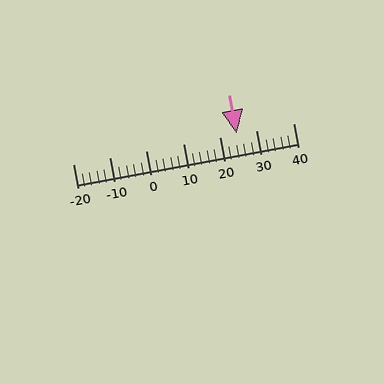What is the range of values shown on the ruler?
The ruler shows values from -20 to 40.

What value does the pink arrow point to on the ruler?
The pink arrow points to approximately 25.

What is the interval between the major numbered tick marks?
The major tick marks are spaced 10 units apart.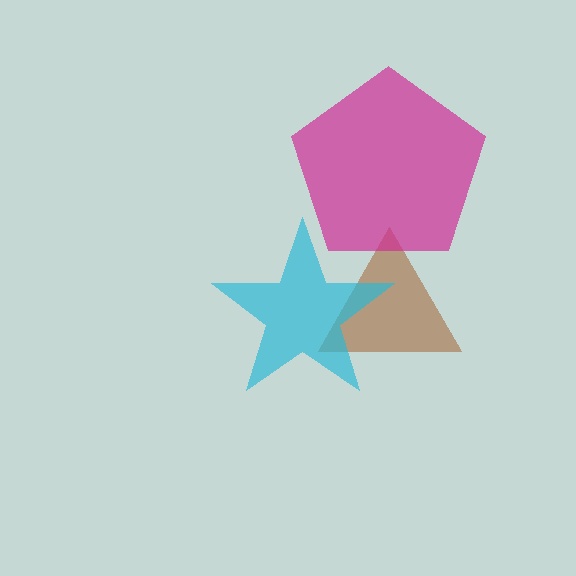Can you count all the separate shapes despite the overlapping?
Yes, there are 3 separate shapes.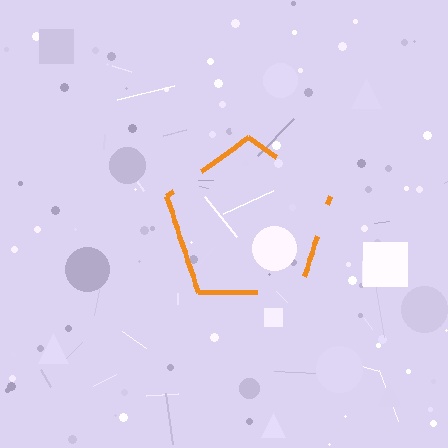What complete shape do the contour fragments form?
The contour fragments form a pentagon.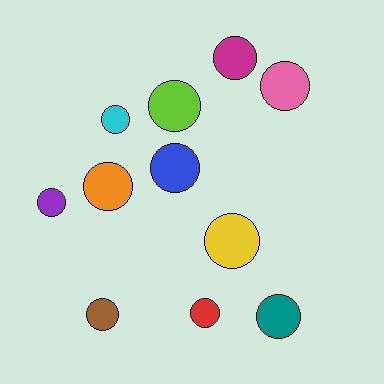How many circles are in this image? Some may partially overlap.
There are 11 circles.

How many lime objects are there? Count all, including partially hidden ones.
There is 1 lime object.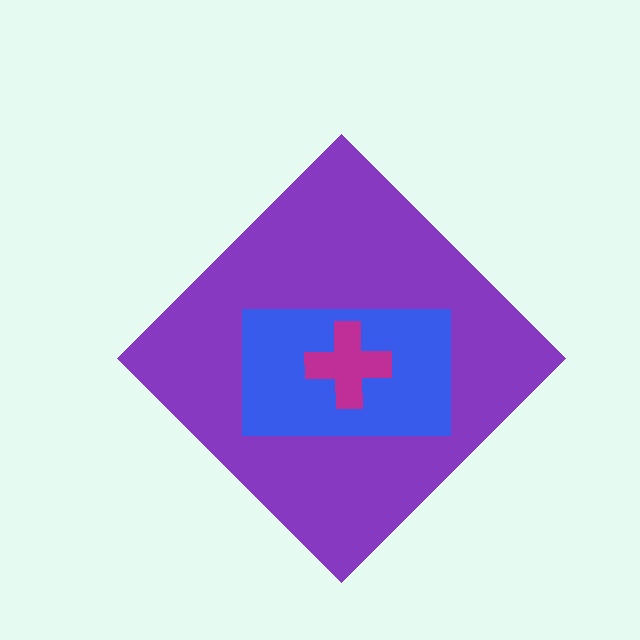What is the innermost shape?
The magenta cross.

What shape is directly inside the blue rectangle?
The magenta cross.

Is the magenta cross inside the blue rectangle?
Yes.